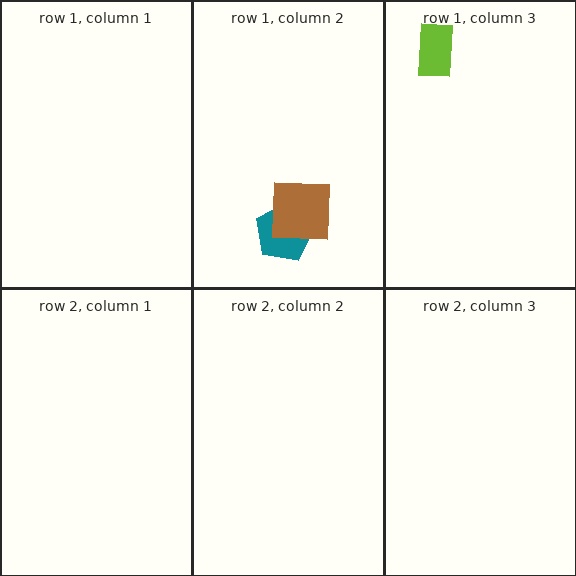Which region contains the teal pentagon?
The row 1, column 2 region.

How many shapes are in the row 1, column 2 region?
2.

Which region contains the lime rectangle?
The row 1, column 3 region.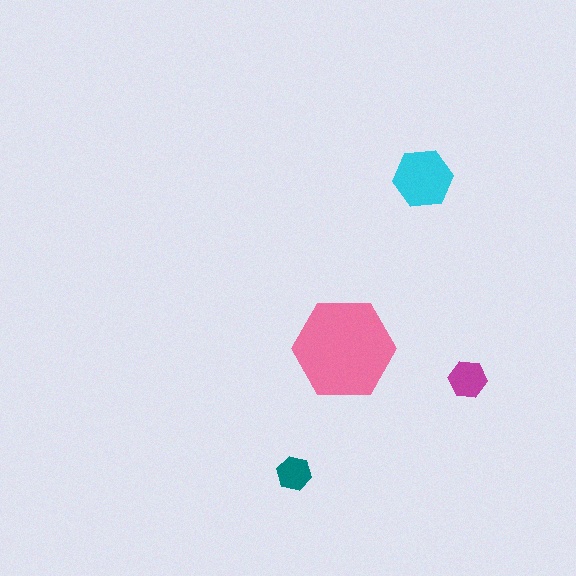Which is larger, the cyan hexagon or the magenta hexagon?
The cyan one.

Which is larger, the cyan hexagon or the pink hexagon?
The pink one.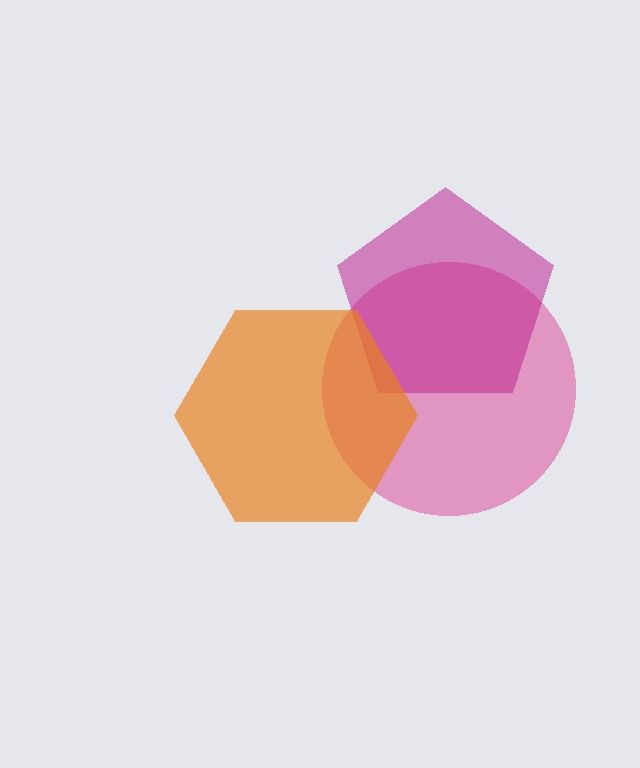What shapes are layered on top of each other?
The layered shapes are: a pink circle, a magenta pentagon, an orange hexagon.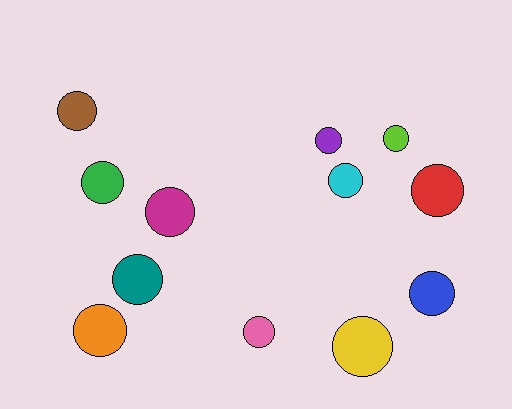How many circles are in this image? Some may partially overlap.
There are 12 circles.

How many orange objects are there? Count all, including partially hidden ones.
There is 1 orange object.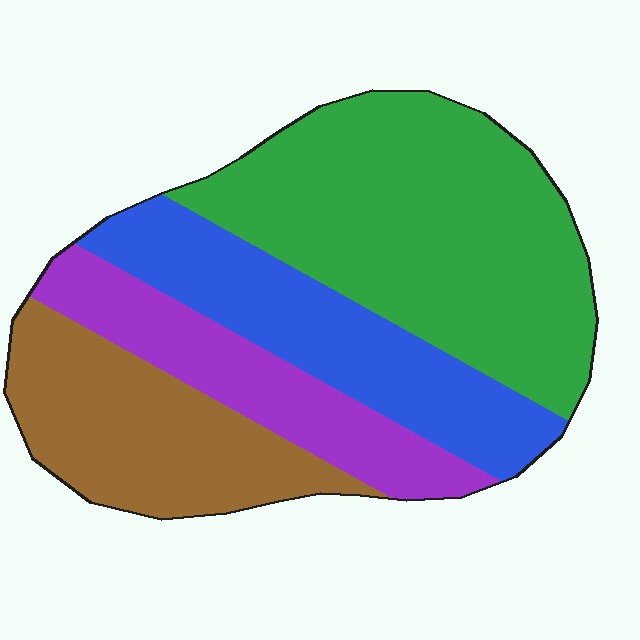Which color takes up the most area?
Green, at roughly 40%.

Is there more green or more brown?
Green.